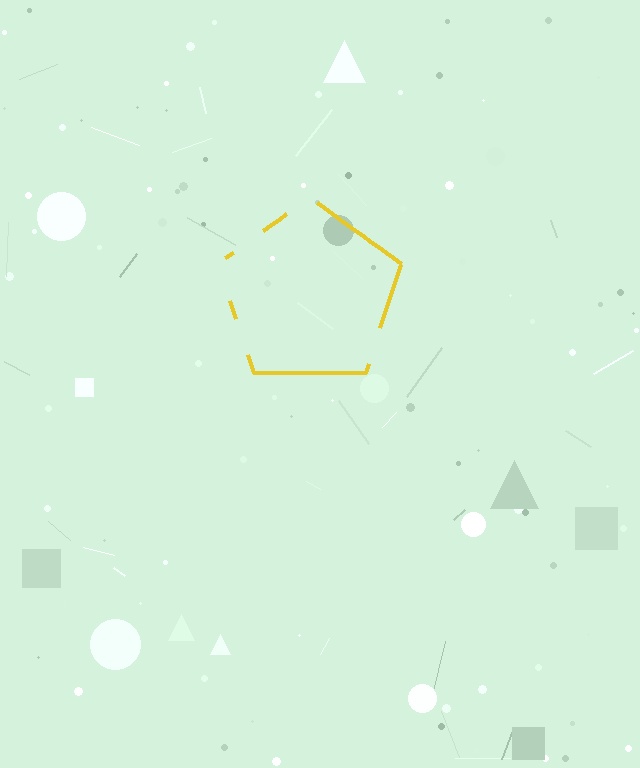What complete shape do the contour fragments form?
The contour fragments form a pentagon.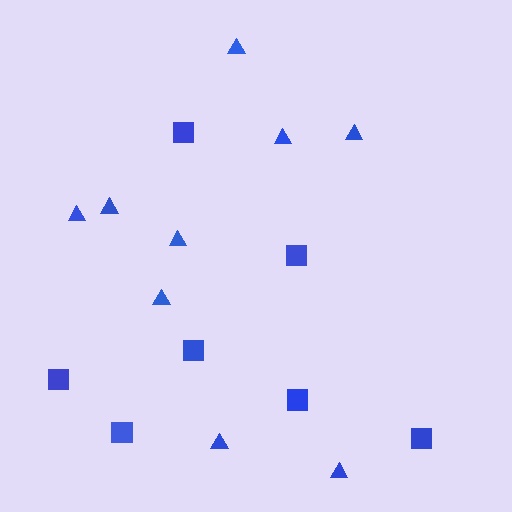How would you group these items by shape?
There are 2 groups: one group of triangles (9) and one group of squares (7).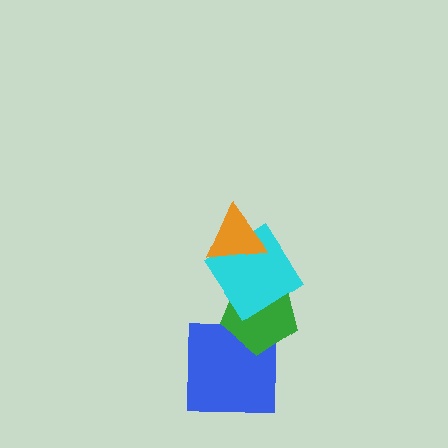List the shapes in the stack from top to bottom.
From top to bottom: the orange triangle, the cyan diamond, the green pentagon, the blue square.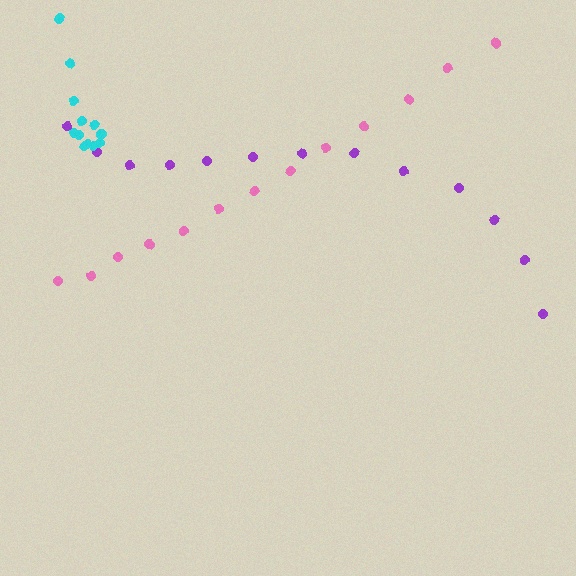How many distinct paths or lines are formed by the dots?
There are 3 distinct paths.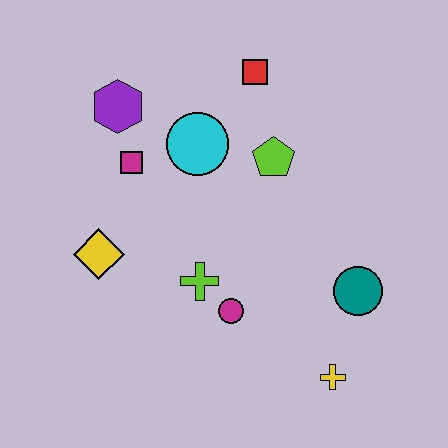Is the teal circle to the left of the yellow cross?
No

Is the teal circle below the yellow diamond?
Yes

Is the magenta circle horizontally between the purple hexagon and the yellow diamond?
No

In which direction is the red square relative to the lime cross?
The red square is above the lime cross.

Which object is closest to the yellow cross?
The teal circle is closest to the yellow cross.